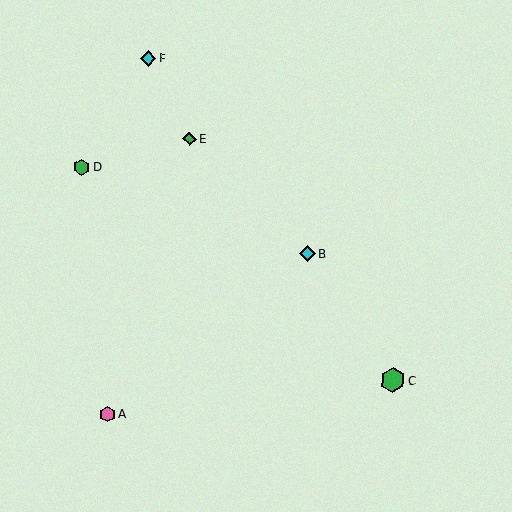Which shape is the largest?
The green hexagon (labeled C) is the largest.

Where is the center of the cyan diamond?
The center of the cyan diamond is at (308, 254).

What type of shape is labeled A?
Shape A is a pink hexagon.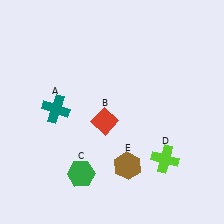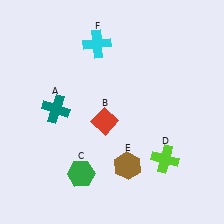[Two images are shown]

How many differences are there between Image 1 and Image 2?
There is 1 difference between the two images.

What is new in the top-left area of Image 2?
A cyan cross (F) was added in the top-left area of Image 2.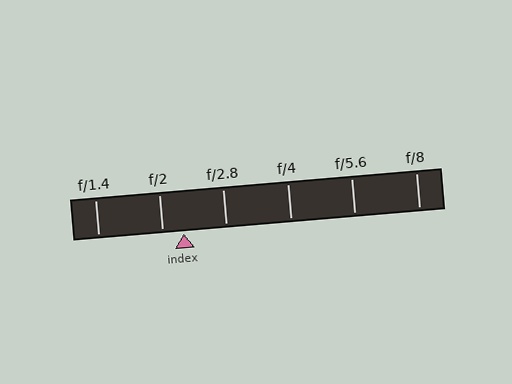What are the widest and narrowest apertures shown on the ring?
The widest aperture shown is f/1.4 and the narrowest is f/8.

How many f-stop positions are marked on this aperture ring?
There are 6 f-stop positions marked.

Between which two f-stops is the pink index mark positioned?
The index mark is between f/2 and f/2.8.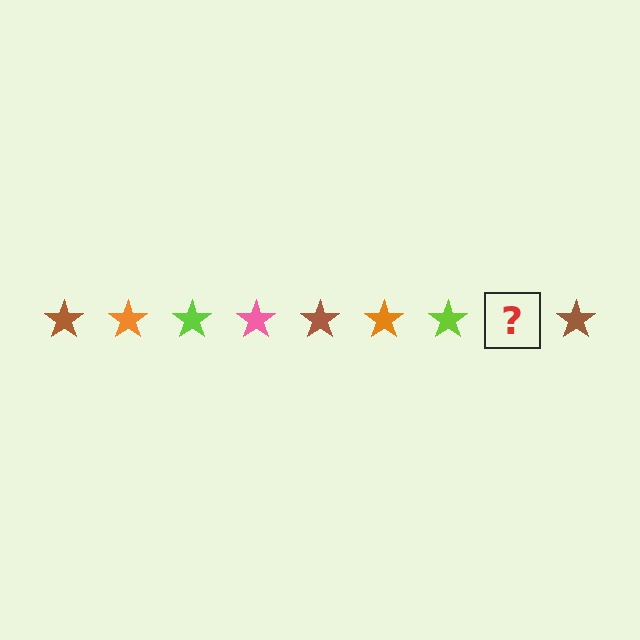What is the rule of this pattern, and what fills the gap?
The rule is that the pattern cycles through brown, orange, lime, pink stars. The gap should be filled with a pink star.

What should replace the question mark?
The question mark should be replaced with a pink star.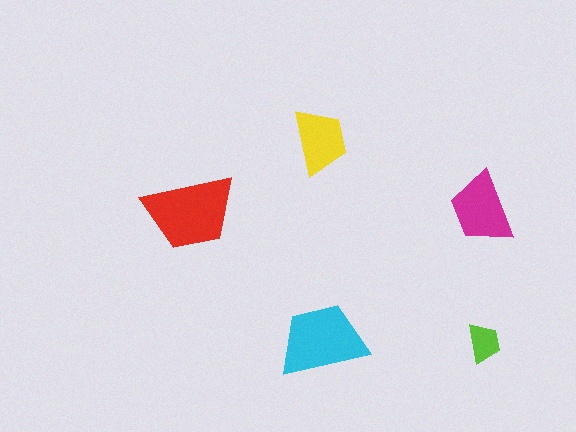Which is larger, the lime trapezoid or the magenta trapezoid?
The magenta one.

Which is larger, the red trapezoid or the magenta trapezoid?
The red one.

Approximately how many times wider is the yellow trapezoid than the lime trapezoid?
About 1.5 times wider.